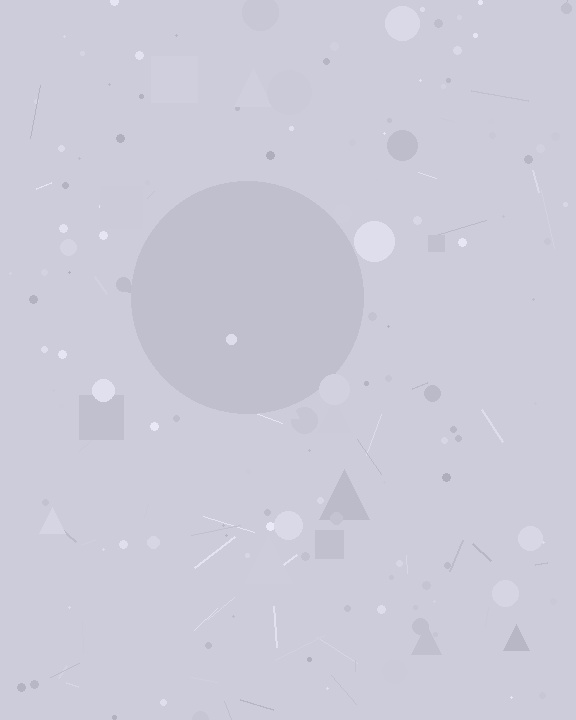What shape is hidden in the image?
A circle is hidden in the image.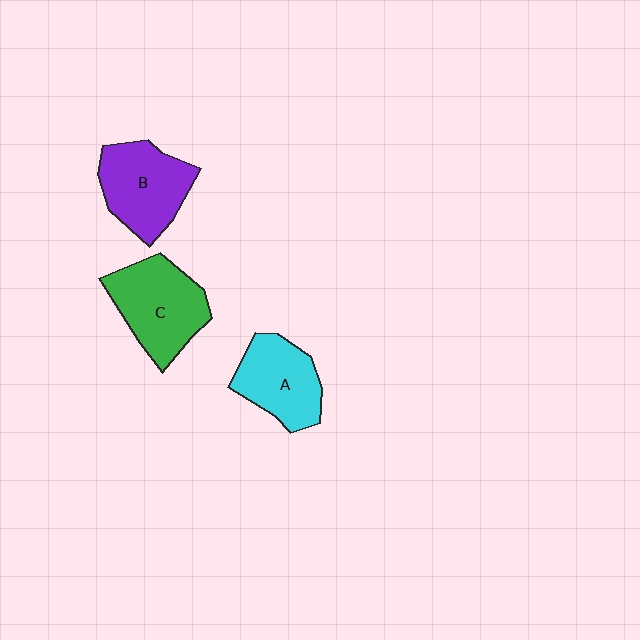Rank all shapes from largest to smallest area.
From largest to smallest: C (green), B (purple), A (cyan).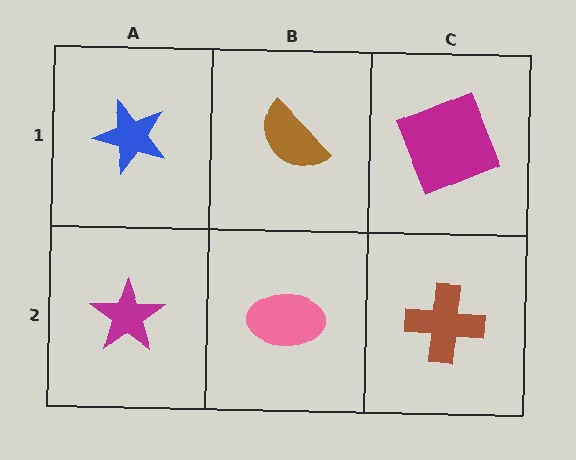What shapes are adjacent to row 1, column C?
A brown cross (row 2, column C), a brown semicircle (row 1, column B).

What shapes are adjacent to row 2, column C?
A magenta square (row 1, column C), a pink ellipse (row 2, column B).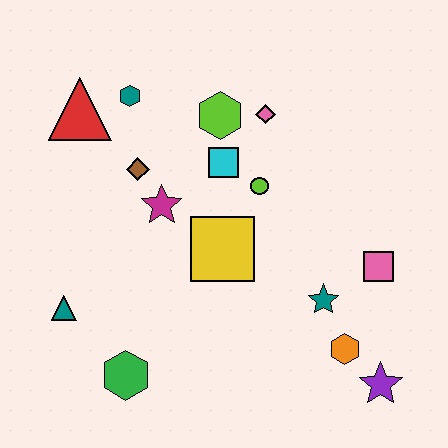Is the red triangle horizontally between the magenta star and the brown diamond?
No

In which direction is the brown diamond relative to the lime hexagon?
The brown diamond is to the left of the lime hexagon.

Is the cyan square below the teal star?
No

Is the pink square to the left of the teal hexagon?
No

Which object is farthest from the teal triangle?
The purple star is farthest from the teal triangle.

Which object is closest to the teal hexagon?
The red triangle is closest to the teal hexagon.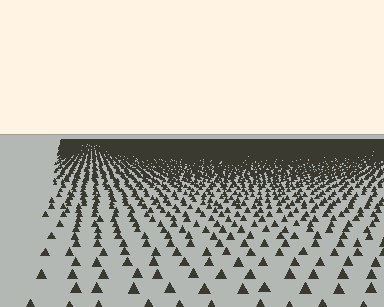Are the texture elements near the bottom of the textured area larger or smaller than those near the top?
Larger. Near the bottom, elements are closer to the viewer and appear at a bigger on-screen size.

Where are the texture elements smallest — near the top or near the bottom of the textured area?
Near the top.